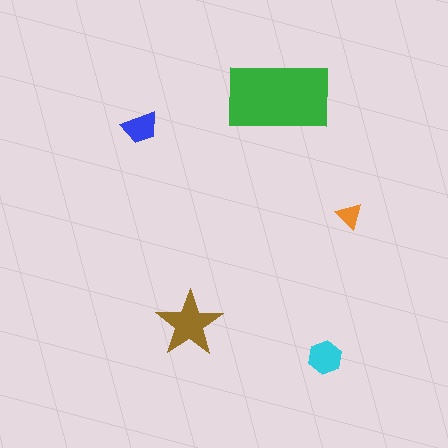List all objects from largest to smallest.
The green rectangle, the brown star, the cyan hexagon, the blue trapezoid, the orange triangle.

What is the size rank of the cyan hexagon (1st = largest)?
3rd.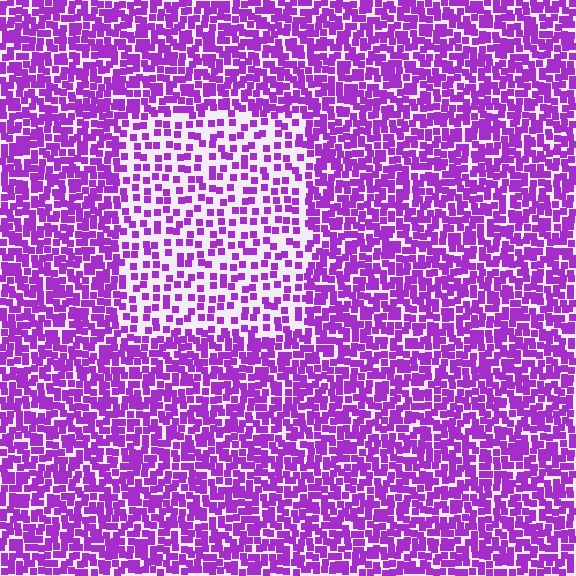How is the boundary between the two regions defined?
The boundary is defined by a change in element density (approximately 2.1x ratio). All elements are the same color, size, and shape.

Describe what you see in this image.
The image contains small purple elements arranged at two different densities. A rectangle-shaped region is visible where the elements are less densely packed than the surrounding area.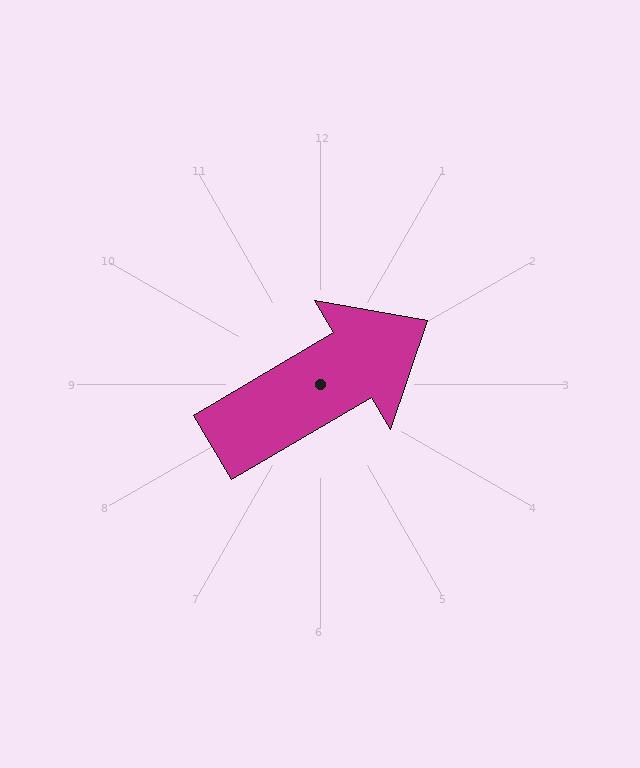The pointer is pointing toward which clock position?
Roughly 2 o'clock.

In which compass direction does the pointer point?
Northeast.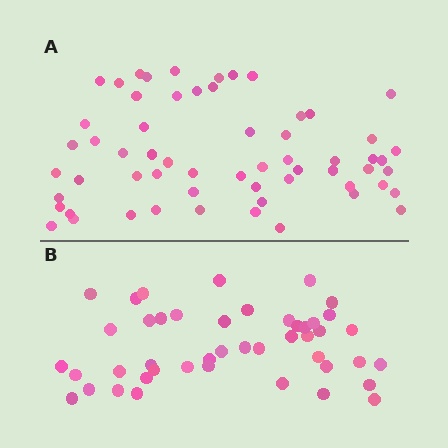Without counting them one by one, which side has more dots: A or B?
Region A (the top region) has more dots.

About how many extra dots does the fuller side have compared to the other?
Region A has approximately 15 more dots than region B.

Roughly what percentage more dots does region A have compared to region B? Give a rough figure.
About 35% more.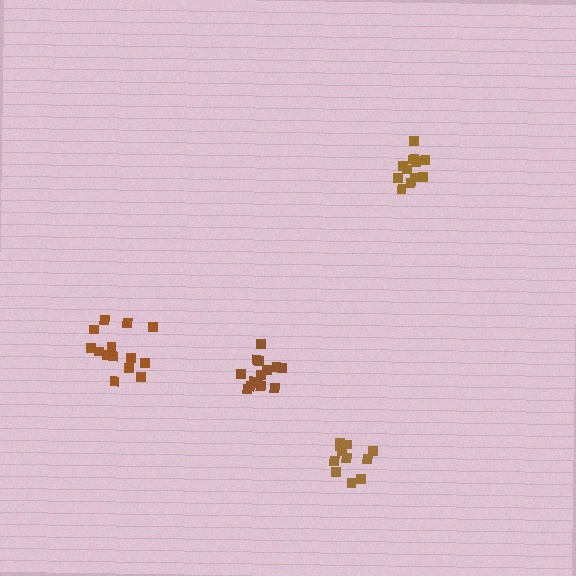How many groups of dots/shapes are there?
There are 4 groups.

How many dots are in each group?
Group 1: 14 dots, Group 2: 13 dots, Group 3: 14 dots, Group 4: 11 dots (52 total).